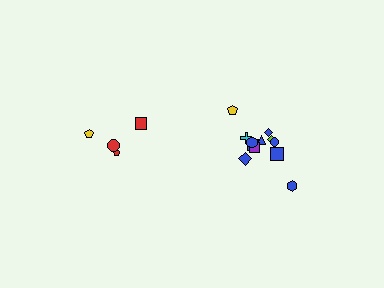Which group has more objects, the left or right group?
The right group.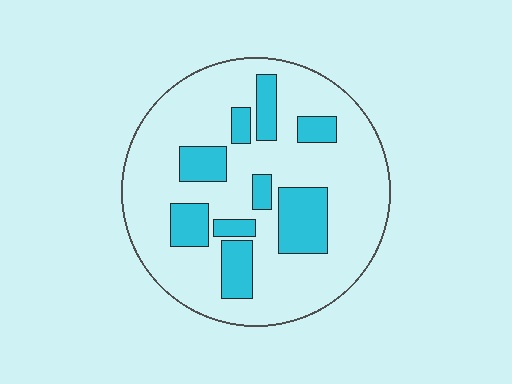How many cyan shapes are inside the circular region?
9.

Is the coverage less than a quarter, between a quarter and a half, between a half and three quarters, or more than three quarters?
Less than a quarter.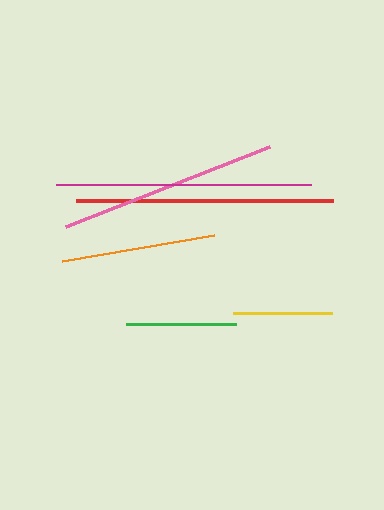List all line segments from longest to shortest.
From longest to shortest: red, magenta, pink, orange, green, yellow.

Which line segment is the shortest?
The yellow line is the shortest at approximately 99 pixels.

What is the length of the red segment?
The red segment is approximately 257 pixels long.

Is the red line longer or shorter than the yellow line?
The red line is longer than the yellow line.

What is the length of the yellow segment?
The yellow segment is approximately 99 pixels long.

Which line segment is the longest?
The red line is the longest at approximately 257 pixels.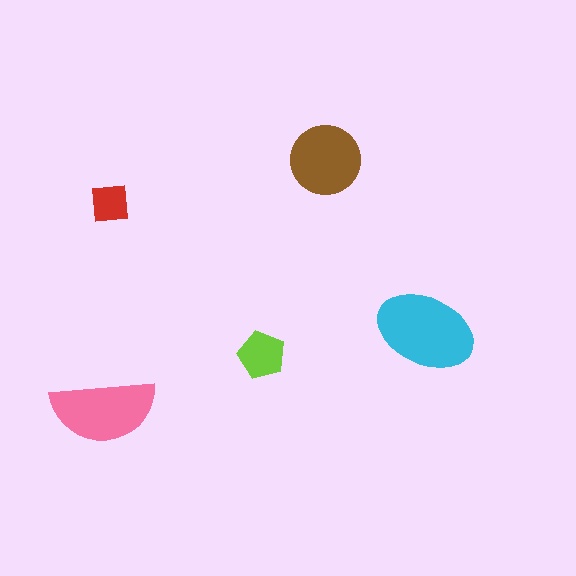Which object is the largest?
The cyan ellipse.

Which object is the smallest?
The red square.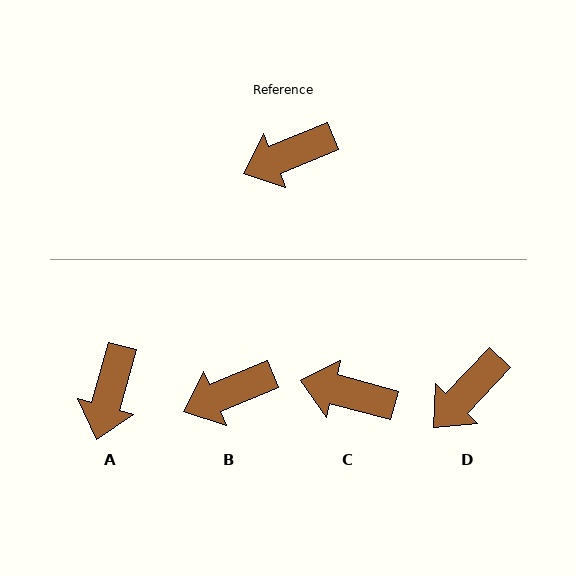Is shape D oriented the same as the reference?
No, it is off by about 24 degrees.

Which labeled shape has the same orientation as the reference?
B.